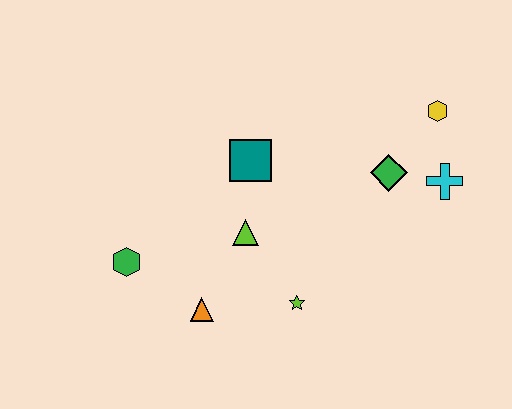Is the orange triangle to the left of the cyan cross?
Yes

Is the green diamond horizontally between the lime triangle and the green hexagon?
No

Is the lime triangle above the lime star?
Yes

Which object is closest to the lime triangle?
The teal square is closest to the lime triangle.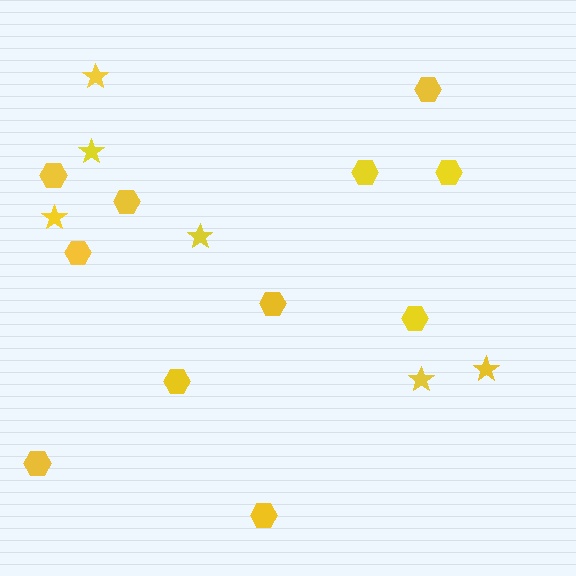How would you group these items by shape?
There are 2 groups: one group of hexagons (11) and one group of stars (6).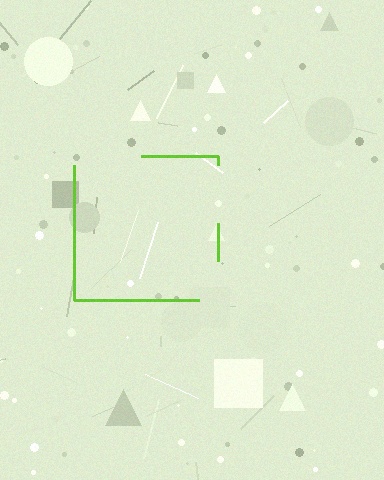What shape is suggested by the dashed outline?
The dashed outline suggests a square.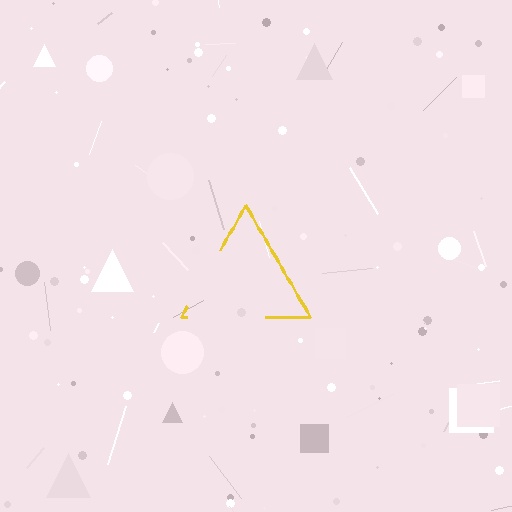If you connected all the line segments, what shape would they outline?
They would outline a triangle.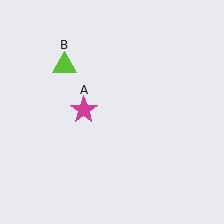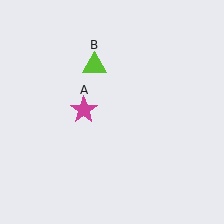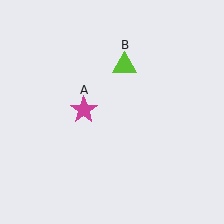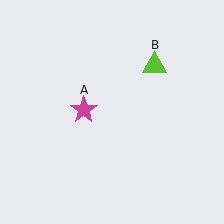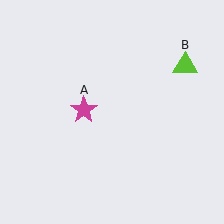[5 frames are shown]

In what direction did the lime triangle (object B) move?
The lime triangle (object B) moved right.